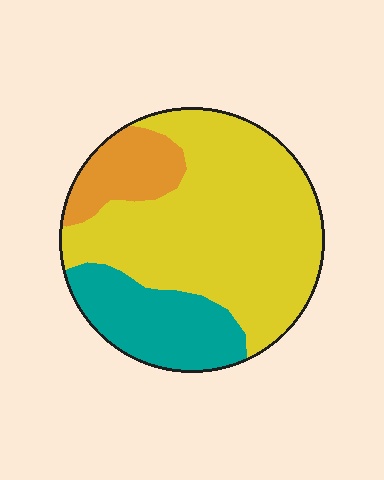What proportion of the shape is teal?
Teal takes up less than a quarter of the shape.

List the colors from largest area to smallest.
From largest to smallest: yellow, teal, orange.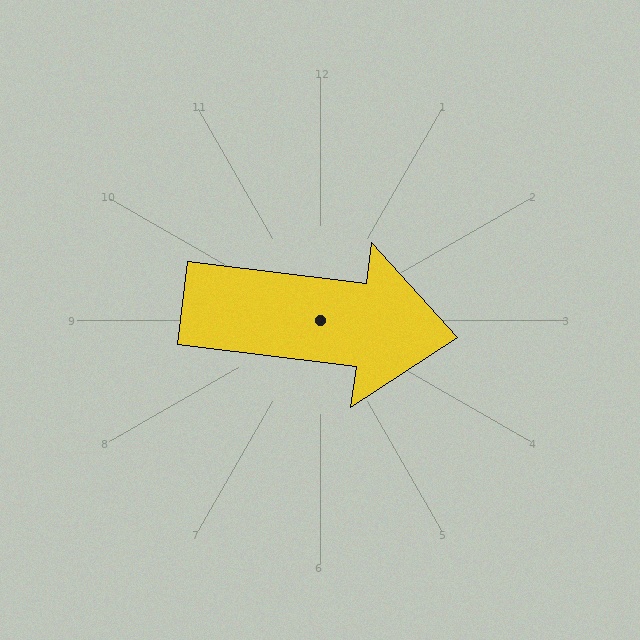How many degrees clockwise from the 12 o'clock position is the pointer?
Approximately 97 degrees.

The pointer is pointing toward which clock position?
Roughly 3 o'clock.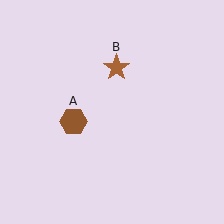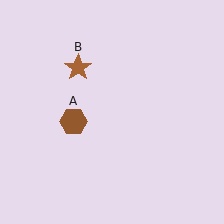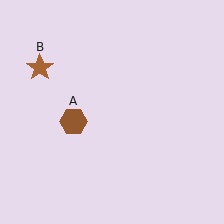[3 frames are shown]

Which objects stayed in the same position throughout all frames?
Brown hexagon (object A) remained stationary.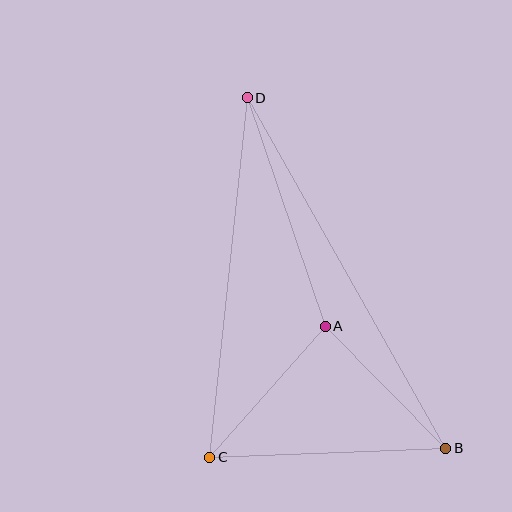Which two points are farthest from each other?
Points B and D are farthest from each other.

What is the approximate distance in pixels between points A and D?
The distance between A and D is approximately 242 pixels.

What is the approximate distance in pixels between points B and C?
The distance between B and C is approximately 236 pixels.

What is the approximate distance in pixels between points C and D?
The distance between C and D is approximately 362 pixels.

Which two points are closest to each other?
Points A and B are closest to each other.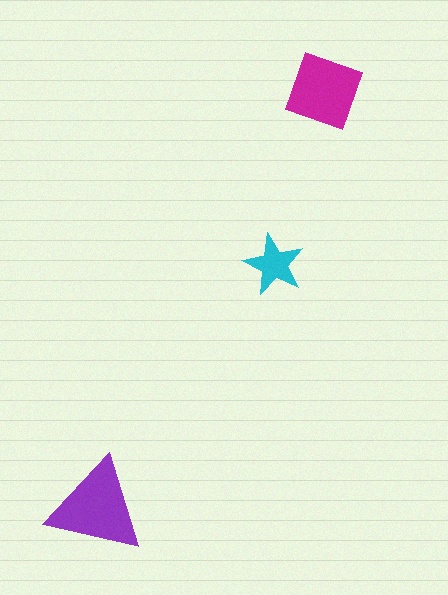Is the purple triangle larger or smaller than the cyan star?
Larger.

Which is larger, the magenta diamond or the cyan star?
The magenta diamond.